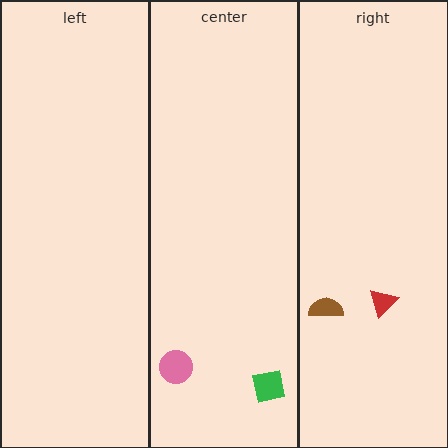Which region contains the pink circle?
The center region.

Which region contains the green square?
The center region.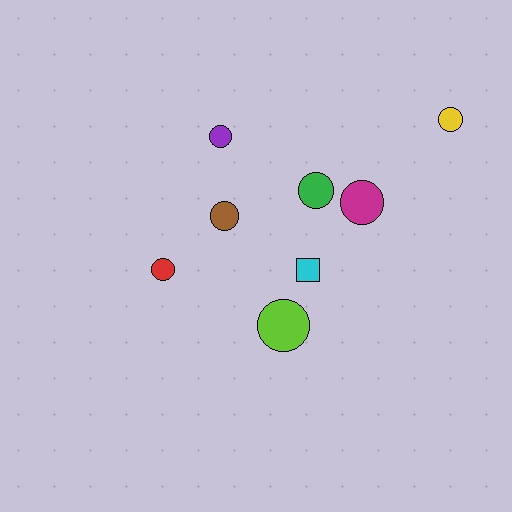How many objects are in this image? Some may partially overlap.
There are 8 objects.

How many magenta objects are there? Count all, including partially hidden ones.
There is 1 magenta object.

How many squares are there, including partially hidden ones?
There is 1 square.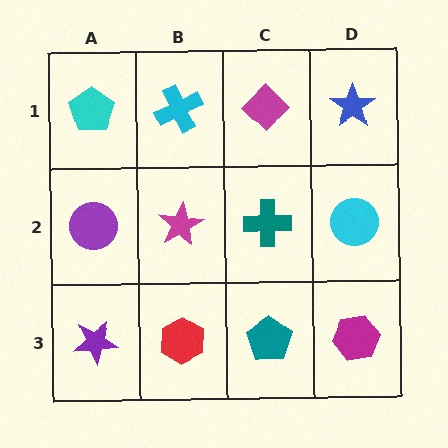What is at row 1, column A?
A cyan pentagon.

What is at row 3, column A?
A purple star.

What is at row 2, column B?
A magenta star.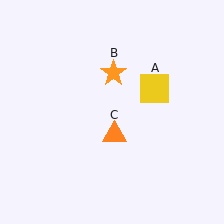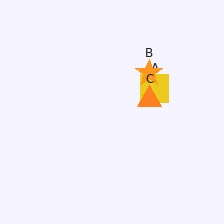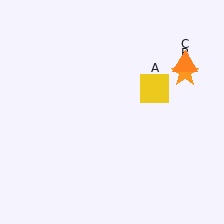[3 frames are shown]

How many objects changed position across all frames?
2 objects changed position: orange star (object B), orange triangle (object C).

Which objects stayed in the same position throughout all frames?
Yellow square (object A) remained stationary.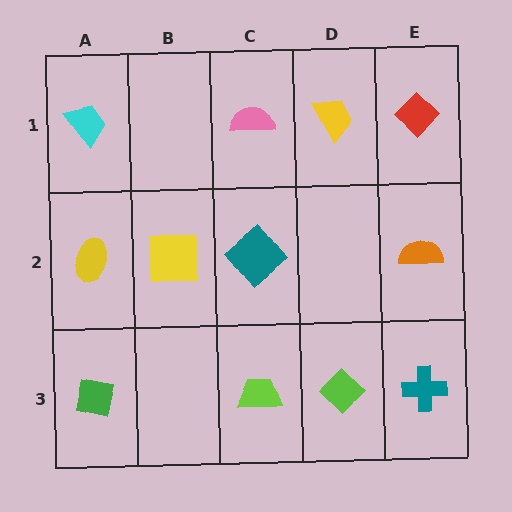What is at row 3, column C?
A lime trapezoid.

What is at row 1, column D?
A yellow trapezoid.